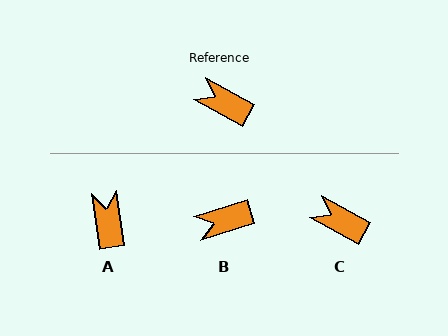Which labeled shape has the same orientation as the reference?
C.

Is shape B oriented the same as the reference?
No, it is off by about 45 degrees.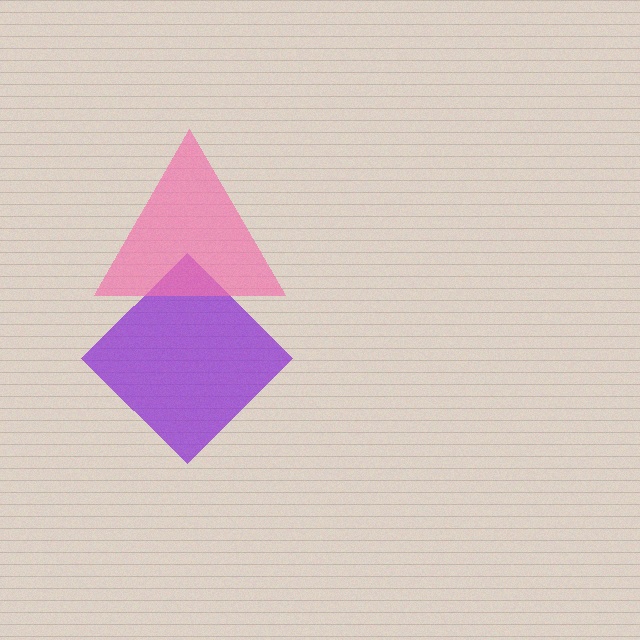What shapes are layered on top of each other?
The layered shapes are: a purple diamond, a pink triangle.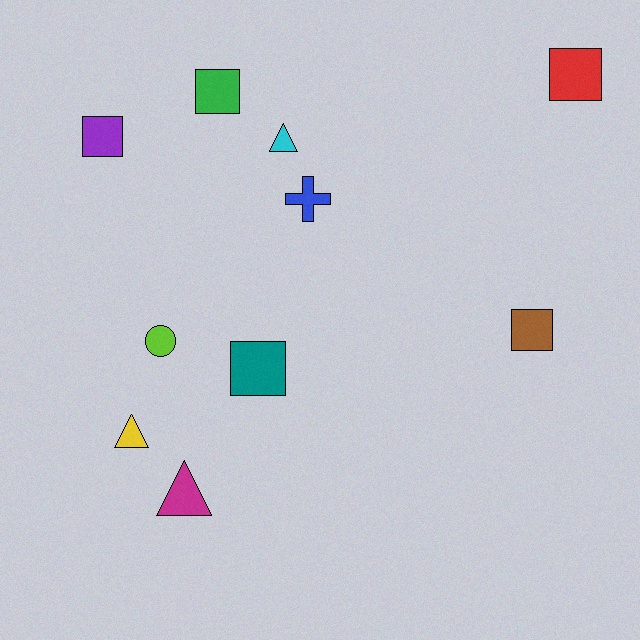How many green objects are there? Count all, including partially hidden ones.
There is 1 green object.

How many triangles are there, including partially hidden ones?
There are 3 triangles.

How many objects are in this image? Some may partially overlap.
There are 10 objects.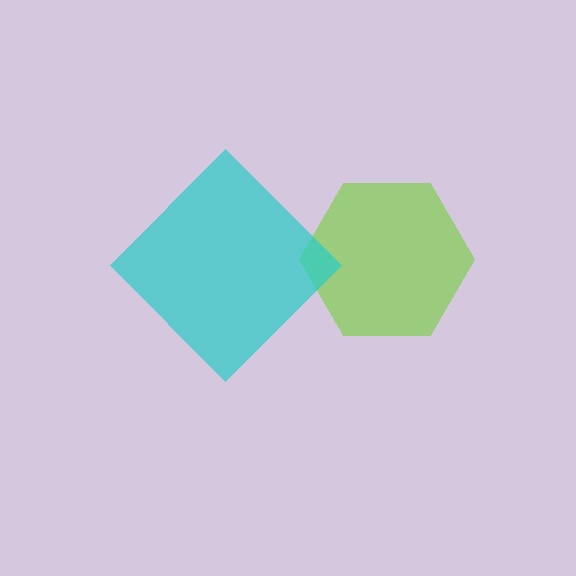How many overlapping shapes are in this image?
There are 2 overlapping shapes in the image.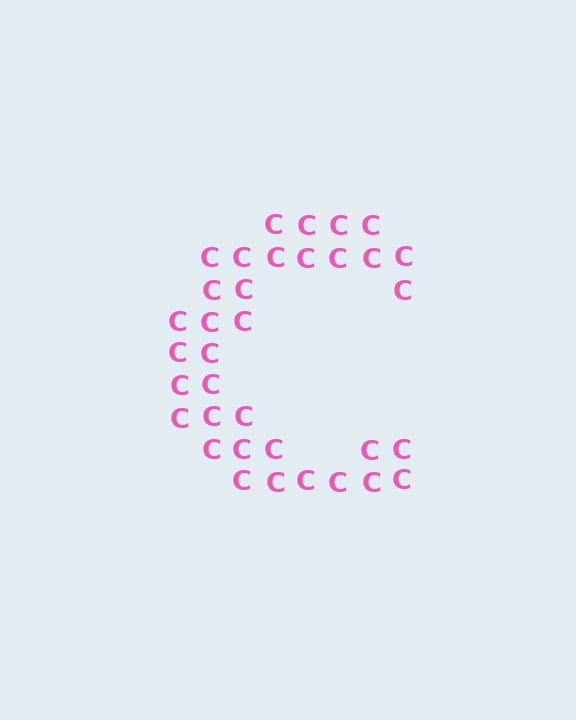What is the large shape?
The large shape is the letter C.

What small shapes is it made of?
It is made of small letter C's.